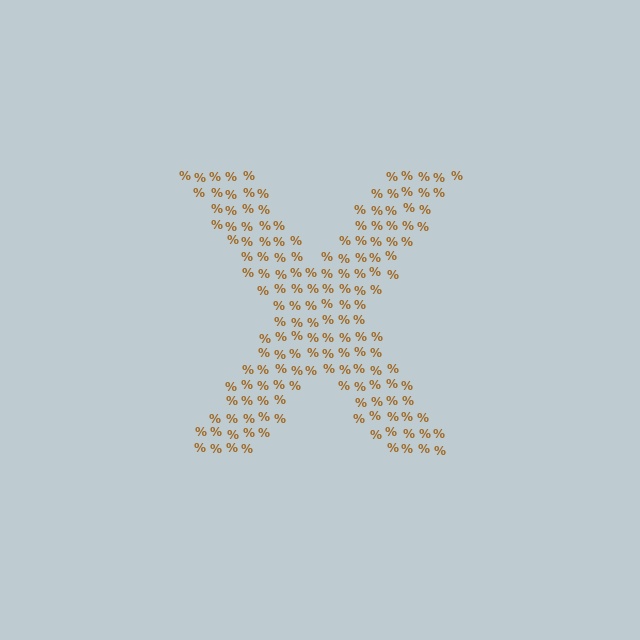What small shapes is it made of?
It is made of small percent signs.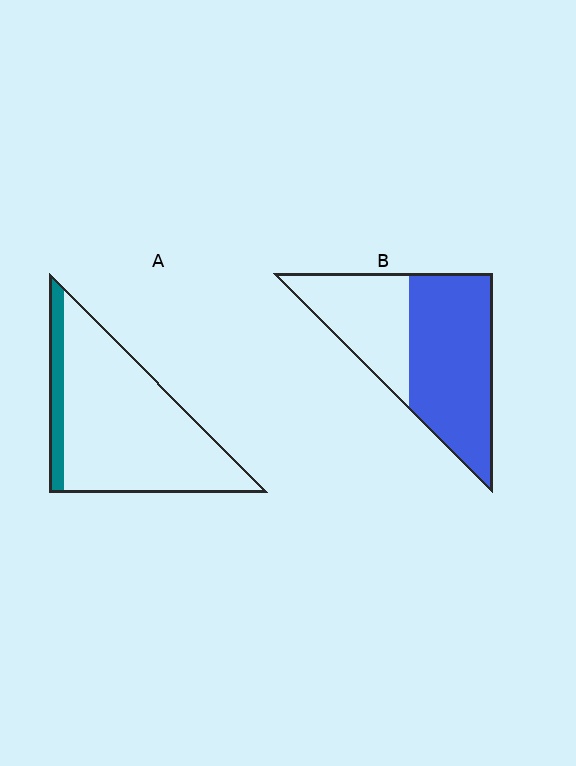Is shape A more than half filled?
No.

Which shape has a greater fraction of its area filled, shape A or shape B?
Shape B.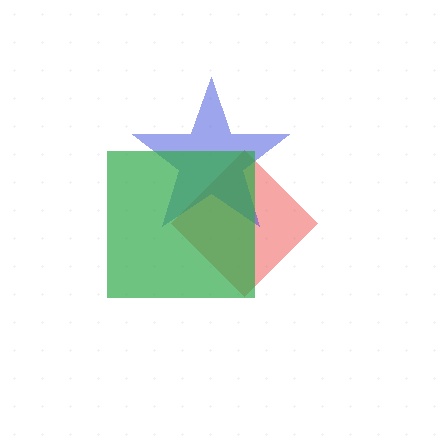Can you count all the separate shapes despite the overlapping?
Yes, there are 3 separate shapes.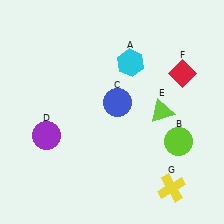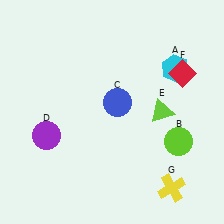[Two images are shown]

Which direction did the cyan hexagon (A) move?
The cyan hexagon (A) moved right.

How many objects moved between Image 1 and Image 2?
1 object moved between the two images.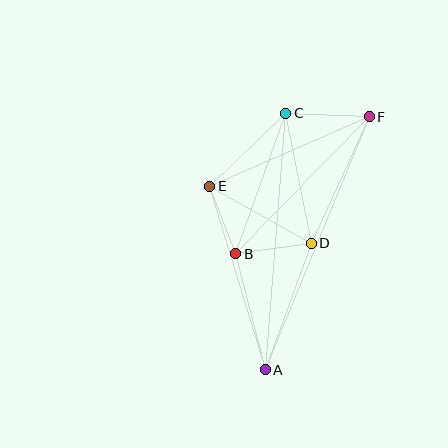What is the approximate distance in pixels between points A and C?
The distance between A and C is approximately 257 pixels.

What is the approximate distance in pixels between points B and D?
The distance between B and D is approximately 77 pixels.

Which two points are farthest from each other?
Points A and F are farthest from each other.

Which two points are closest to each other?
Points B and E are closest to each other.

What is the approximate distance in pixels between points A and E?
The distance between A and E is approximately 192 pixels.